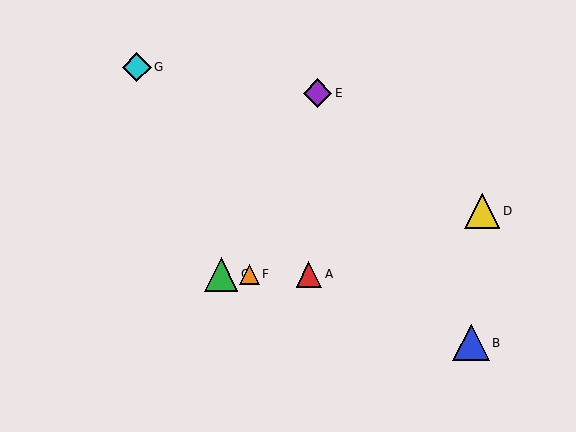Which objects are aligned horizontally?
Objects A, C, F are aligned horizontally.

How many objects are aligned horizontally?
3 objects (A, C, F) are aligned horizontally.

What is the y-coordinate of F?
Object F is at y≈274.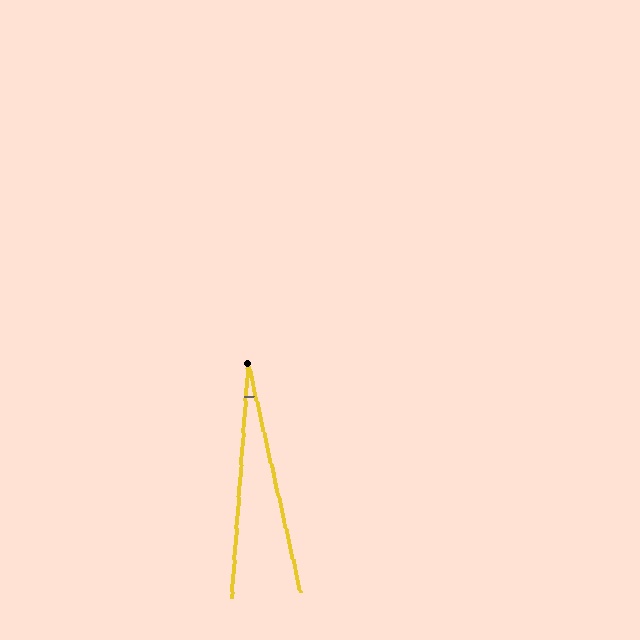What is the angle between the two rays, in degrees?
Approximately 17 degrees.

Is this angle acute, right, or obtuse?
It is acute.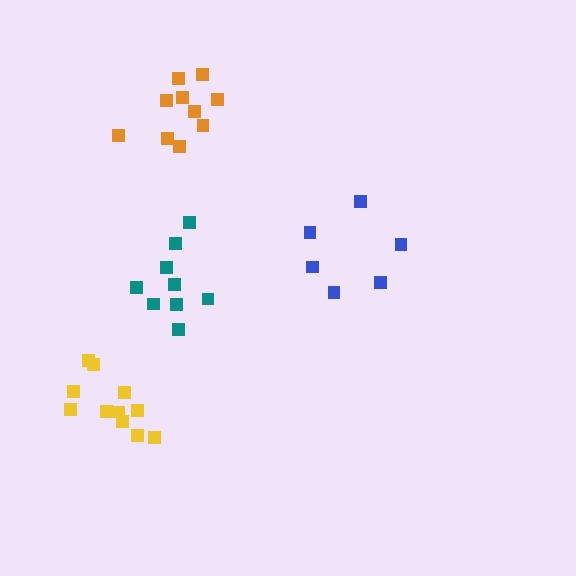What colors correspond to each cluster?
The clusters are colored: blue, orange, yellow, teal.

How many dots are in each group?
Group 1: 6 dots, Group 2: 10 dots, Group 3: 11 dots, Group 4: 9 dots (36 total).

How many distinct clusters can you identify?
There are 4 distinct clusters.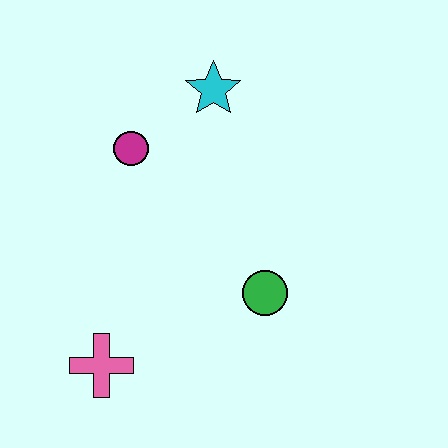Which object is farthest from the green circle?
The cyan star is farthest from the green circle.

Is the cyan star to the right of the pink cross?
Yes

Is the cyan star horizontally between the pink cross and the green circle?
Yes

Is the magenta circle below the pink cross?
No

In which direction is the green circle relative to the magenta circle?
The green circle is below the magenta circle.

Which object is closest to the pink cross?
The green circle is closest to the pink cross.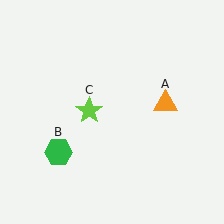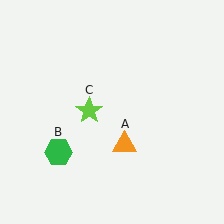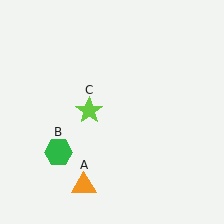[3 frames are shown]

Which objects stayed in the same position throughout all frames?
Green hexagon (object B) and lime star (object C) remained stationary.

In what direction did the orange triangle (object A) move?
The orange triangle (object A) moved down and to the left.